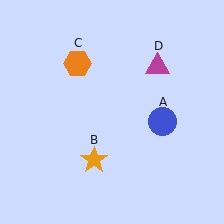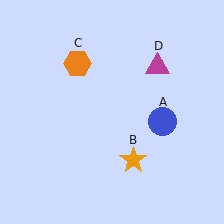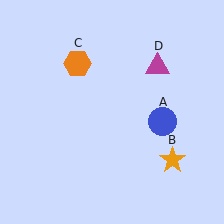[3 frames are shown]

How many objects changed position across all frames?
1 object changed position: orange star (object B).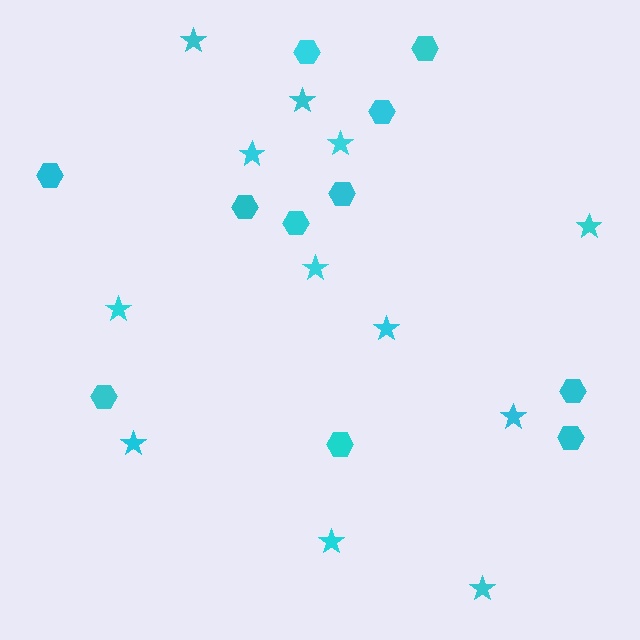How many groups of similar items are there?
There are 2 groups: one group of stars (12) and one group of hexagons (11).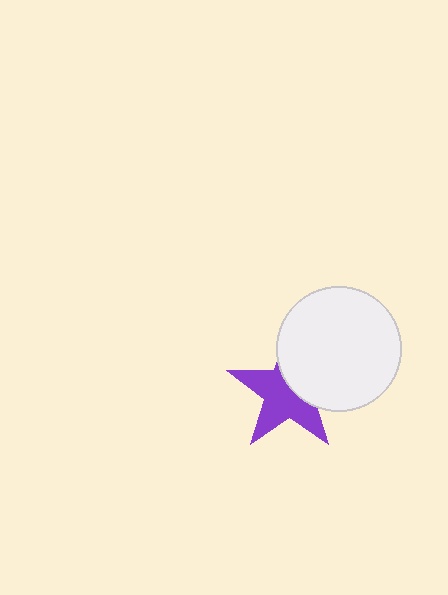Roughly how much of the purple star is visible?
About half of it is visible (roughly 59%).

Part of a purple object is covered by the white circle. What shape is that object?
It is a star.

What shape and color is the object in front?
The object in front is a white circle.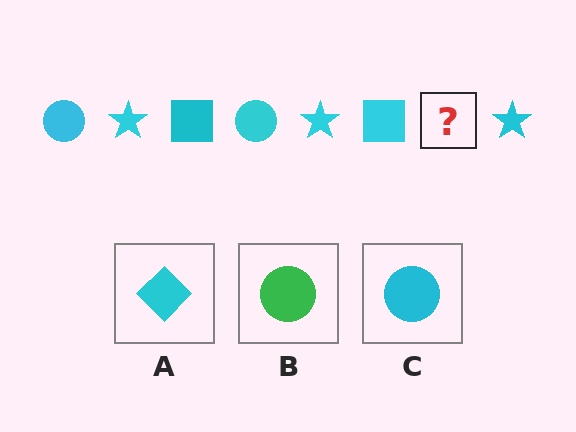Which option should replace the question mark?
Option C.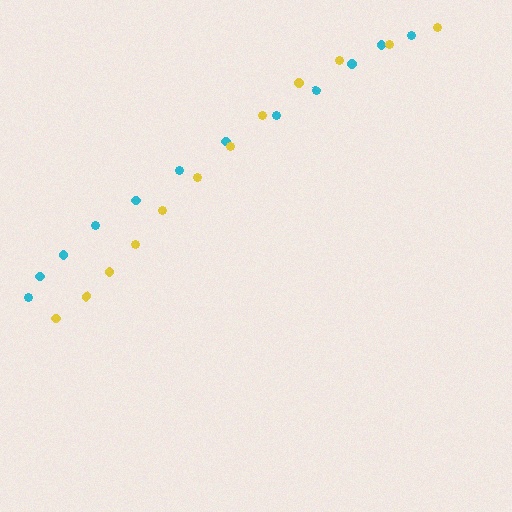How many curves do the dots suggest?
There are 2 distinct paths.